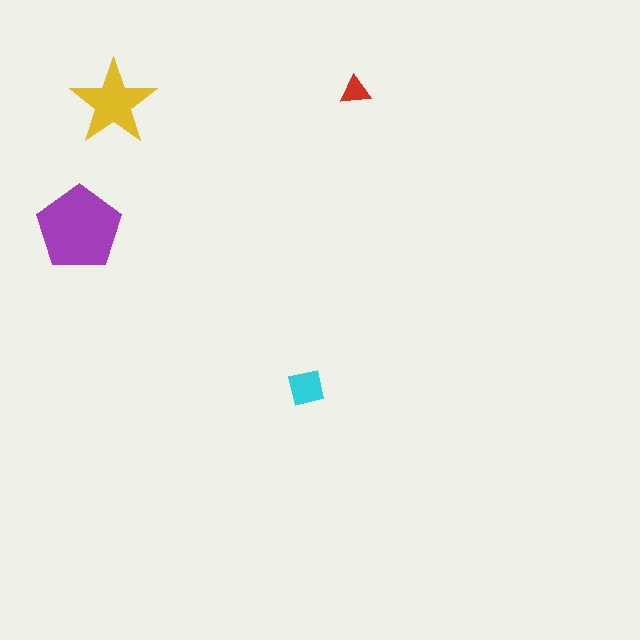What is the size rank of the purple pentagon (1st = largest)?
1st.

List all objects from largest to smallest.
The purple pentagon, the yellow star, the cyan square, the red triangle.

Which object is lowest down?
The cyan square is bottommost.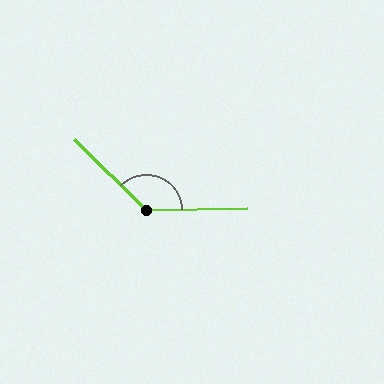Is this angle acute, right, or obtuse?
It is obtuse.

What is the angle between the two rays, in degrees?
Approximately 135 degrees.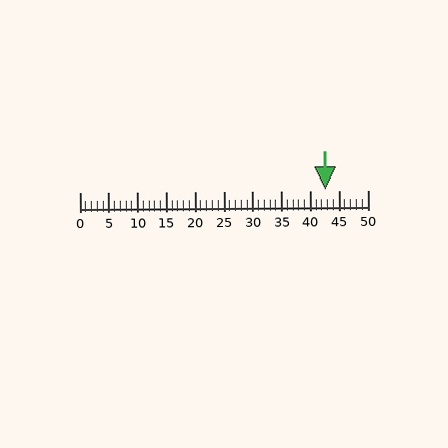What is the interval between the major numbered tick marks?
The major tick marks are spaced 5 units apart.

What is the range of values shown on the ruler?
The ruler shows values from 0 to 50.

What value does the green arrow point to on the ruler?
The green arrow points to approximately 43.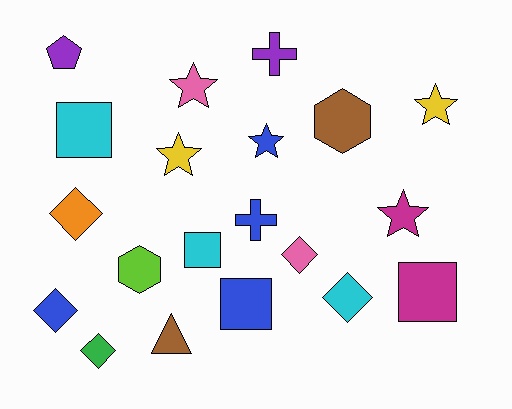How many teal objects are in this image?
There are no teal objects.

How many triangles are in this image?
There is 1 triangle.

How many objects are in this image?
There are 20 objects.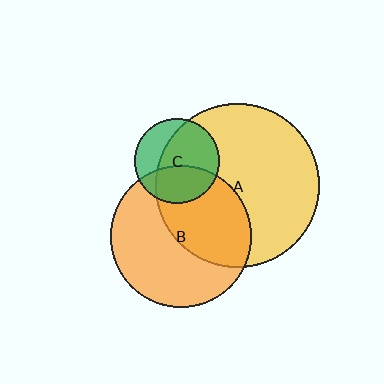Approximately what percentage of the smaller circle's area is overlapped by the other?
Approximately 70%.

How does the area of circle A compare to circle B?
Approximately 1.3 times.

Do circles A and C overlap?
Yes.